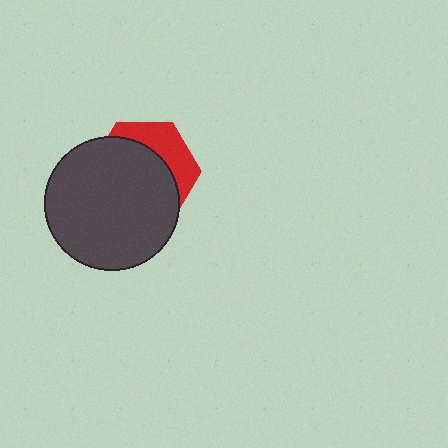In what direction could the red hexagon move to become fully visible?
The red hexagon could move toward the upper-right. That would shift it out from behind the dark gray circle entirely.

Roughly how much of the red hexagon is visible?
A small part of it is visible (roughly 32%).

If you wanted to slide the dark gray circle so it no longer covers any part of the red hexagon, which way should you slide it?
Slide it toward the lower-left — that is the most direct way to separate the two shapes.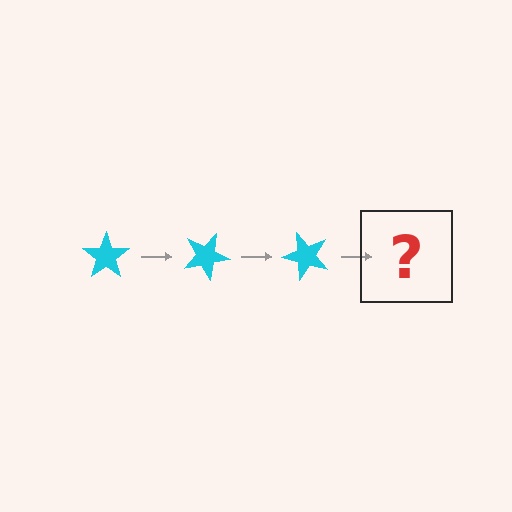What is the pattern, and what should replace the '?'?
The pattern is that the star rotates 25 degrees each step. The '?' should be a cyan star rotated 75 degrees.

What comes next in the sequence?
The next element should be a cyan star rotated 75 degrees.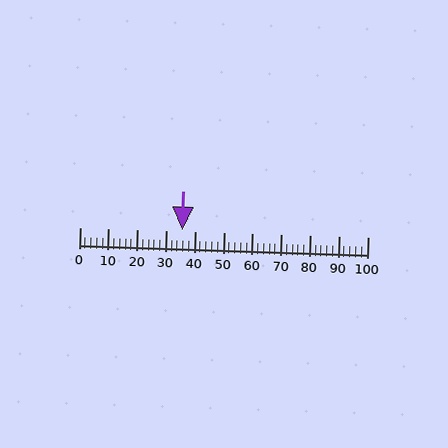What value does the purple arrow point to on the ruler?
The purple arrow points to approximately 36.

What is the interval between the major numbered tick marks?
The major tick marks are spaced 10 units apart.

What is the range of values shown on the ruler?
The ruler shows values from 0 to 100.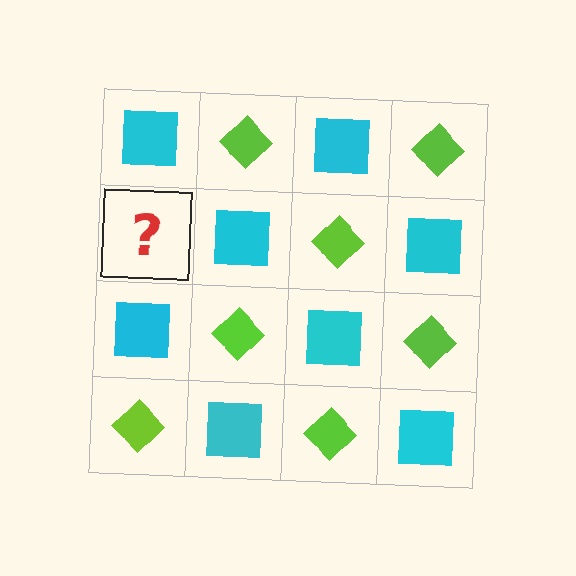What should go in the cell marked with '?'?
The missing cell should contain a lime diamond.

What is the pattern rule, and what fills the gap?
The rule is that it alternates cyan square and lime diamond in a checkerboard pattern. The gap should be filled with a lime diamond.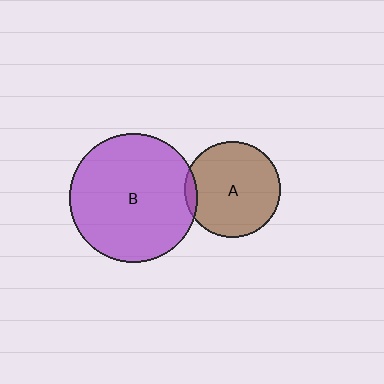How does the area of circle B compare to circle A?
Approximately 1.8 times.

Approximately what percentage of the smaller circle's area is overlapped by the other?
Approximately 5%.